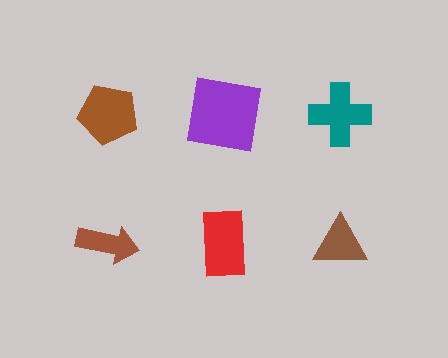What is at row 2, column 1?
A brown arrow.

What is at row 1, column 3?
A teal cross.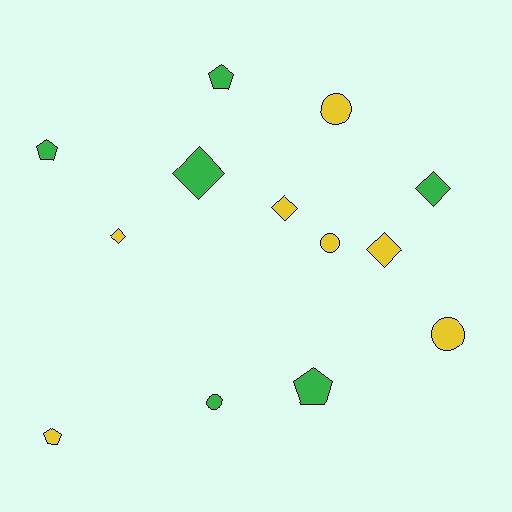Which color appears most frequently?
Yellow, with 7 objects.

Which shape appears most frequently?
Diamond, with 5 objects.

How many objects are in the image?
There are 13 objects.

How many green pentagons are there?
There are 3 green pentagons.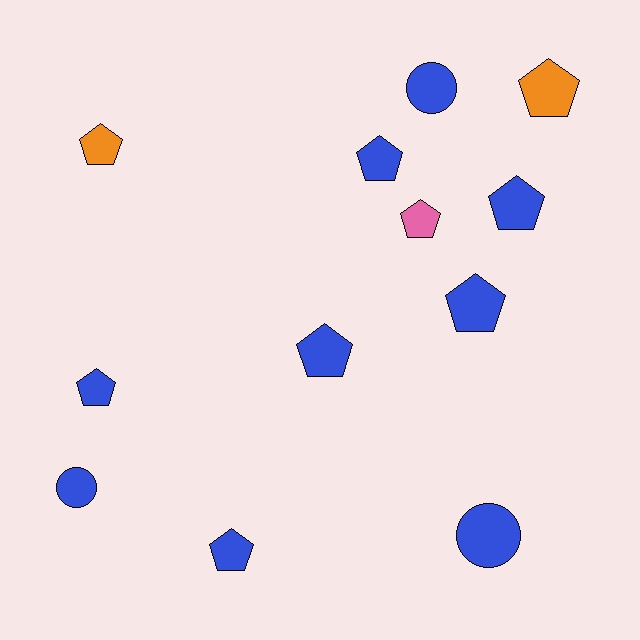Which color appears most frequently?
Blue, with 9 objects.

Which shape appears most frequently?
Pentagon, with 9 objects.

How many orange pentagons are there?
There are 2 orange pentagons.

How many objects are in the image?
There are 12 objects.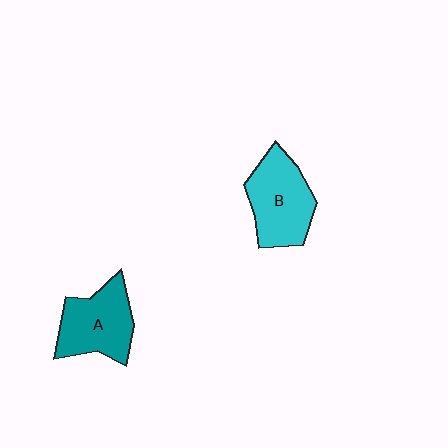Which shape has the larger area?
Shape B (cyan).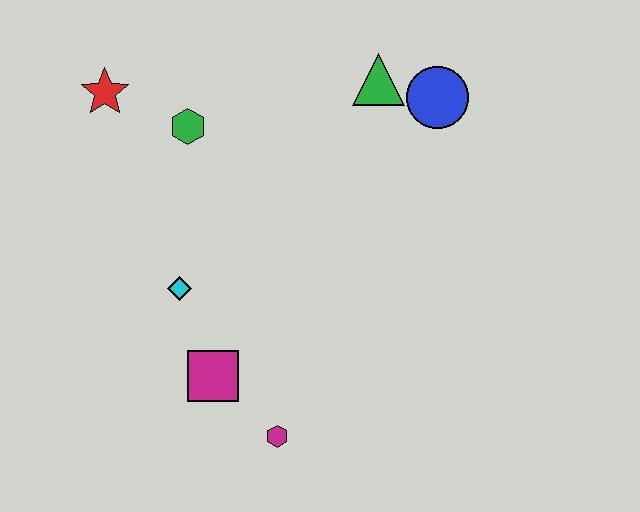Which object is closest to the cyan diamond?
The magenta square is closest to the cyan diamond.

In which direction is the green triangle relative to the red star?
The green triangle is to the right of the red star.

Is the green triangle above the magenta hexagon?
Yes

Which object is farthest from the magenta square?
The blue circle is farthest from the magenta square.